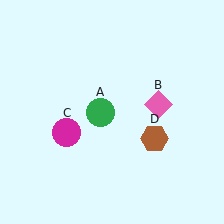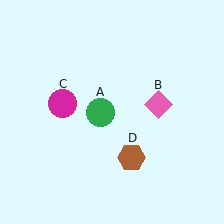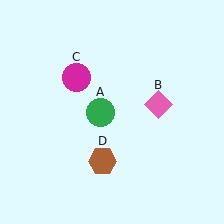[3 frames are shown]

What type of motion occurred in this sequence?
The magenta circle (object C), brown hexagon (object D) rotated clockwise around the center of the scene.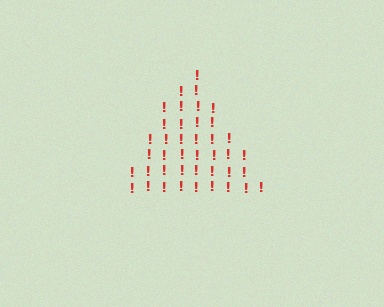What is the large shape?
The large shape is a triangle.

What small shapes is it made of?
It is made of small exclamation marks.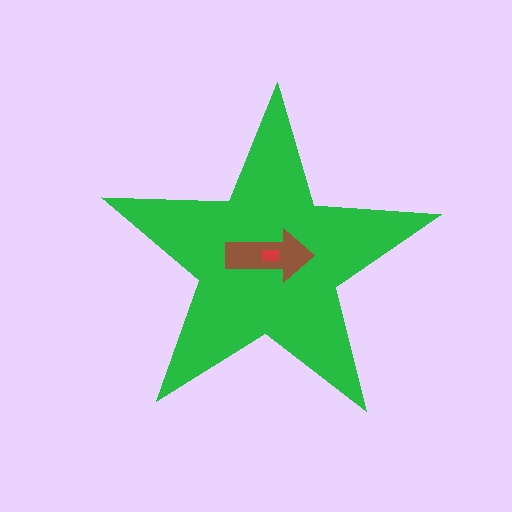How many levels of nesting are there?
3.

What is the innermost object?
The red rectangle.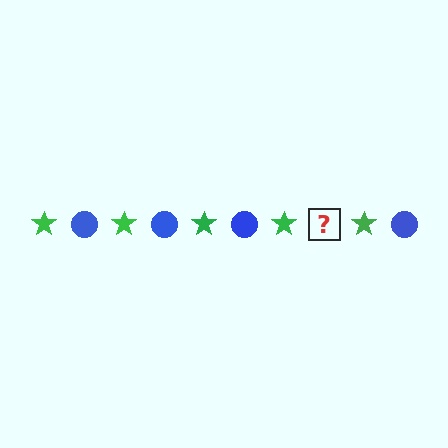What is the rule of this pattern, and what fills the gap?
The rule is that the pattern alternates between green star and blue circle. The gap should be filled with a blue circle.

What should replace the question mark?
The question mark should be replaced with a blue circle.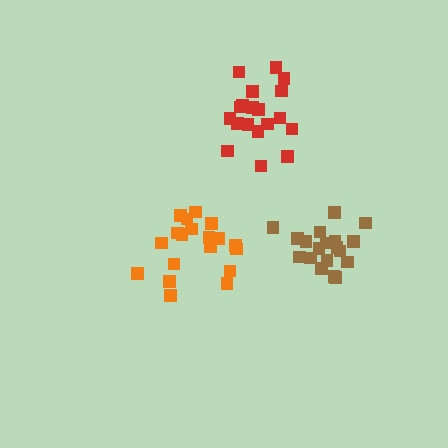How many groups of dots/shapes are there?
There are 3 groups.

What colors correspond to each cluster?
The clusters are colored: red, orange, brown.